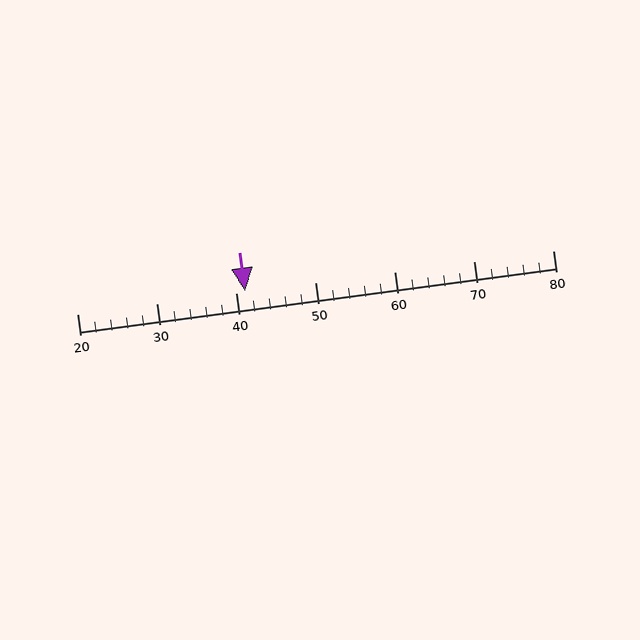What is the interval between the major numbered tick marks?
The major tick marks are spaced 10 units apart.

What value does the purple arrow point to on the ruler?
The purple arrow points to approximately 41.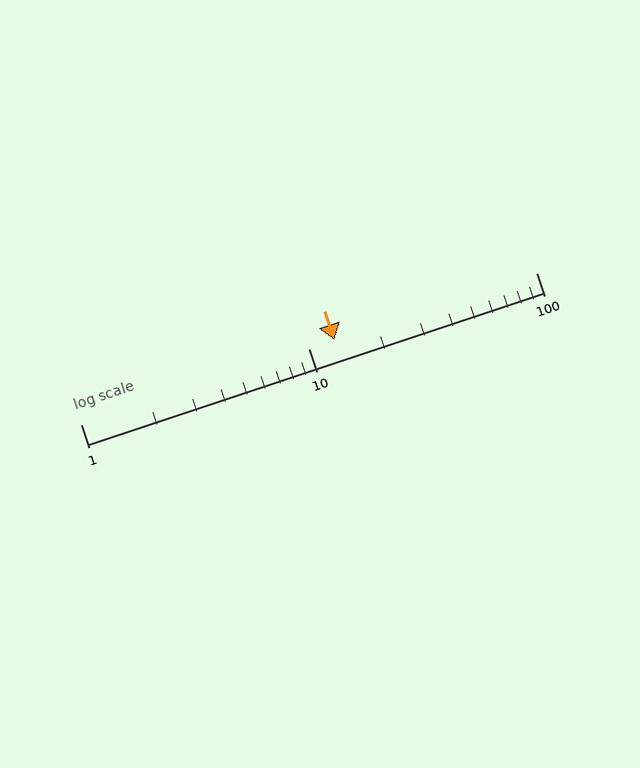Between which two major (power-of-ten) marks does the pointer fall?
The pointer is between 10 and 100.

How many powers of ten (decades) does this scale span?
The scale spans 2 decades, from 1 to 100.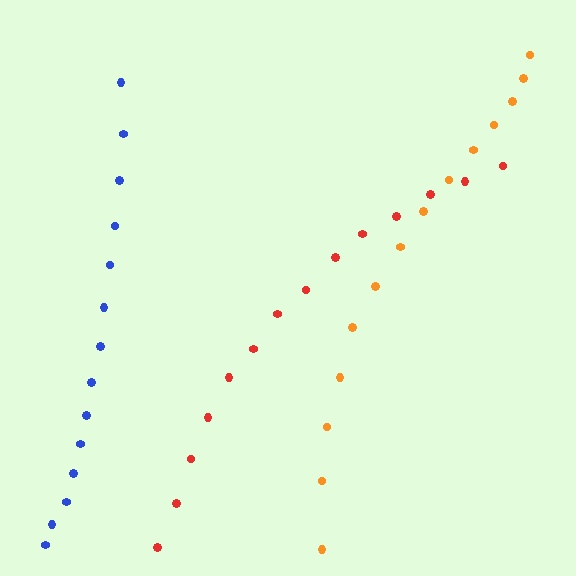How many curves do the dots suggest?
There are 3 distinct paths.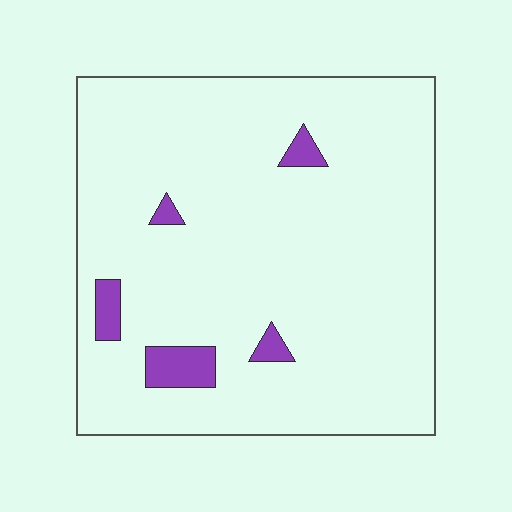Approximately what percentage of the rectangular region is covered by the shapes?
Approximately 5%.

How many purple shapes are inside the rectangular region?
5.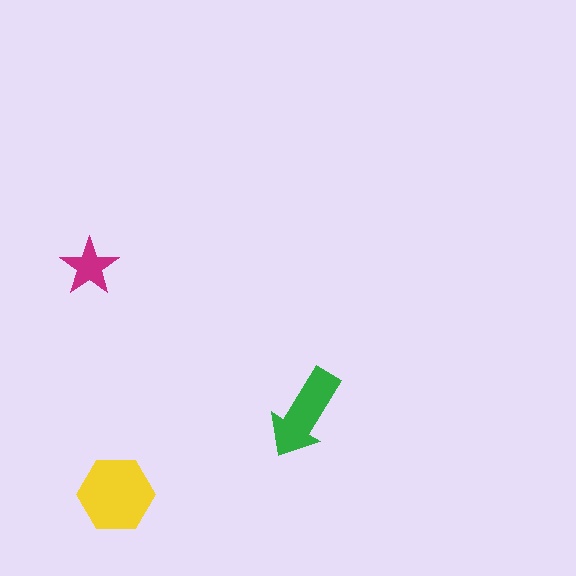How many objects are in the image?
There are 3 objects in the image.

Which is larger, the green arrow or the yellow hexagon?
The yellow hexagon.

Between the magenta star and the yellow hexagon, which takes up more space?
The yellow hexagon.